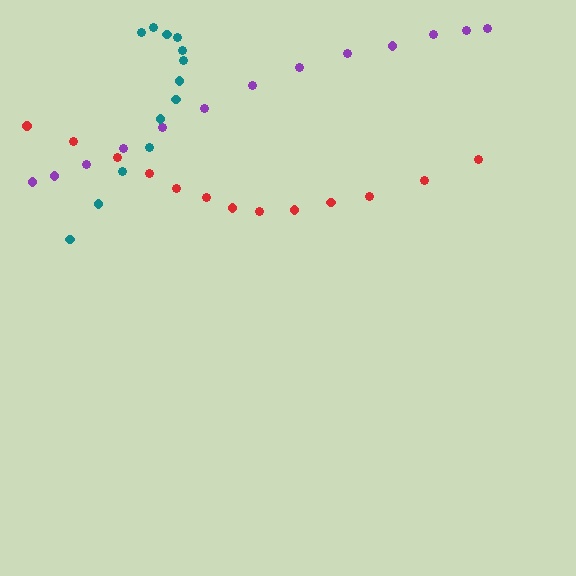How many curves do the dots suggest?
There are 3 distinct paths.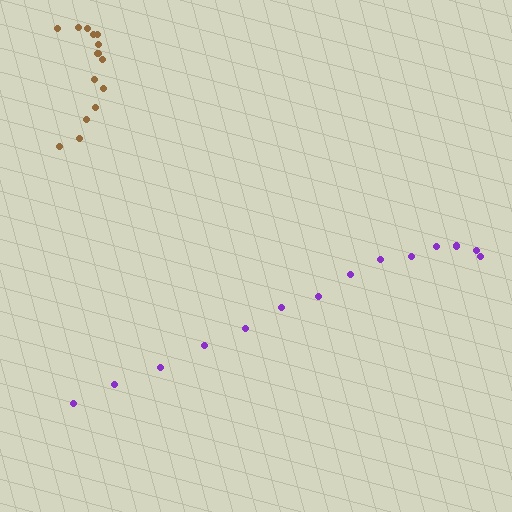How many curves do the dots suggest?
There are 2 distinct paths.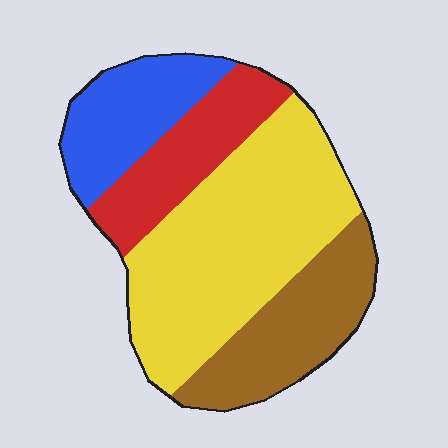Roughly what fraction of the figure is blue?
Blue takes up about one sixth (1/6) of the figure.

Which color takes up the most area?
Yellow, at roughly 45%.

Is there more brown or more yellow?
Yellow.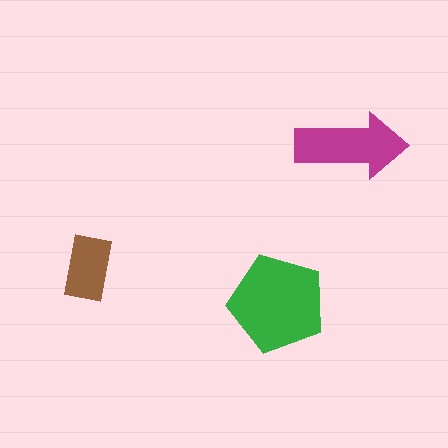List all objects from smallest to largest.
The brown rectangle, the magenta arrow, the green pentagon.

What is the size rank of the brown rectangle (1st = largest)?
3rd.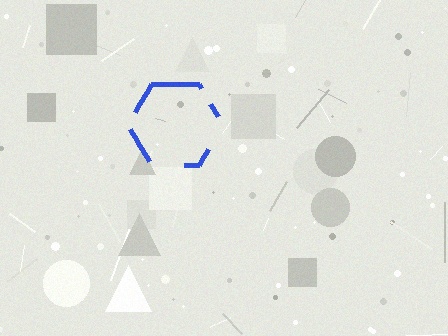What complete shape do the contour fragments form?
The contour fragments form a hexagon.